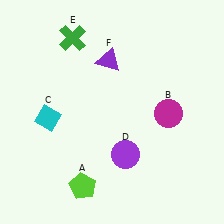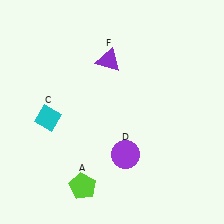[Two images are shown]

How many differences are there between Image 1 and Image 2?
There are 2 differences between the two images.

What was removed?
The green cross (E), the magenta circle (B) were removed in Image 2.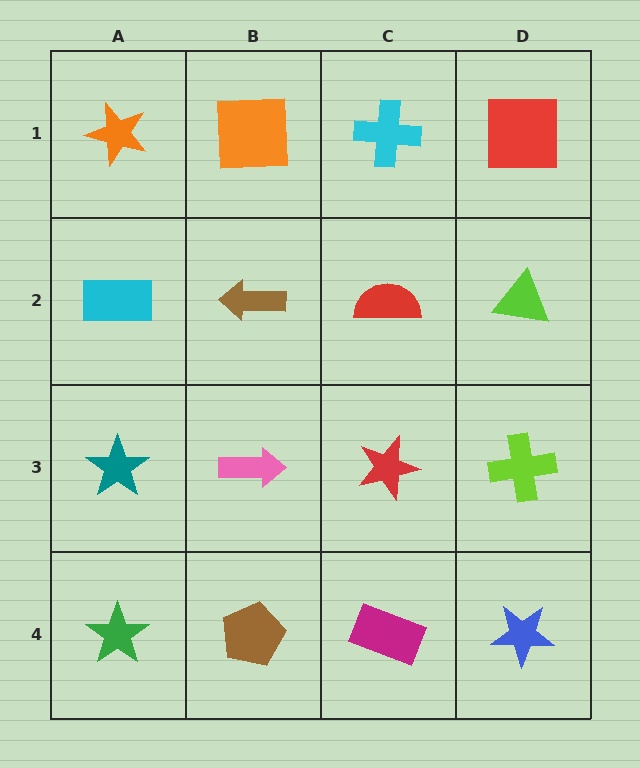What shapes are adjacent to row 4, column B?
A pink arrow (row 3, column B), a green star (row 4, column A), a magenta rectangle (row 4, column C).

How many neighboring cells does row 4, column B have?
3.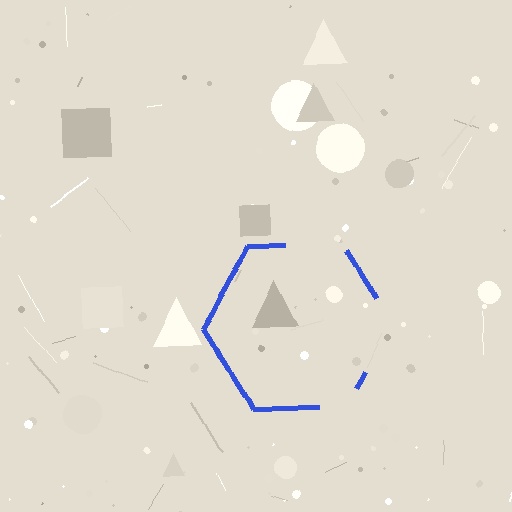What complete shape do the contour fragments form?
The contour fragments form a hexagon.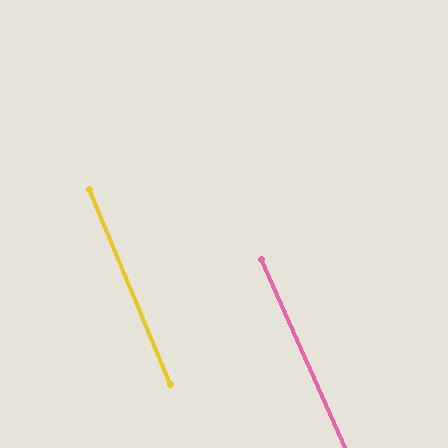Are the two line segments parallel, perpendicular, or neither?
Parallel — their directions differ by only 1.4°.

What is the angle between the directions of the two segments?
Approximately 1 degree.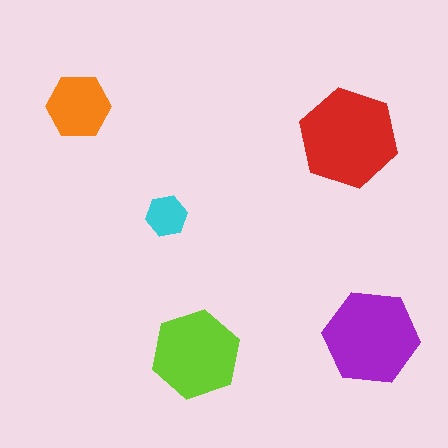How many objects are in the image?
There are 5 objects in the image.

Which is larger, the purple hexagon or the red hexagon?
The red one.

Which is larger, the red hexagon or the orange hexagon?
The red one.